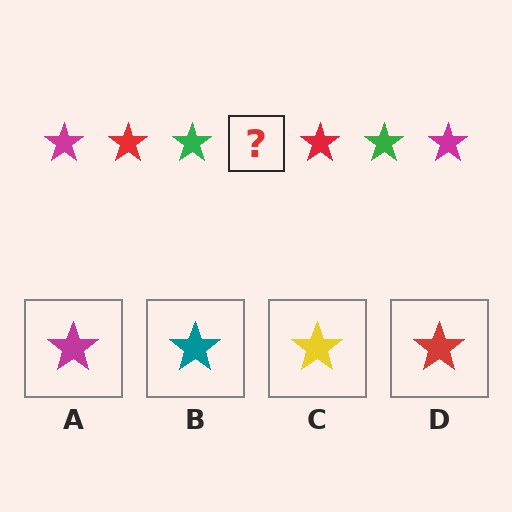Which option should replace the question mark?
Option A.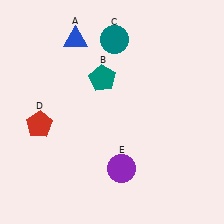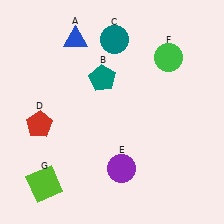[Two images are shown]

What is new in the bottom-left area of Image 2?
A lime square (G) was added in the bottom-left area of Image 2.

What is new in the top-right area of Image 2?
A green circle (F) was added in the top-right area of Image 2.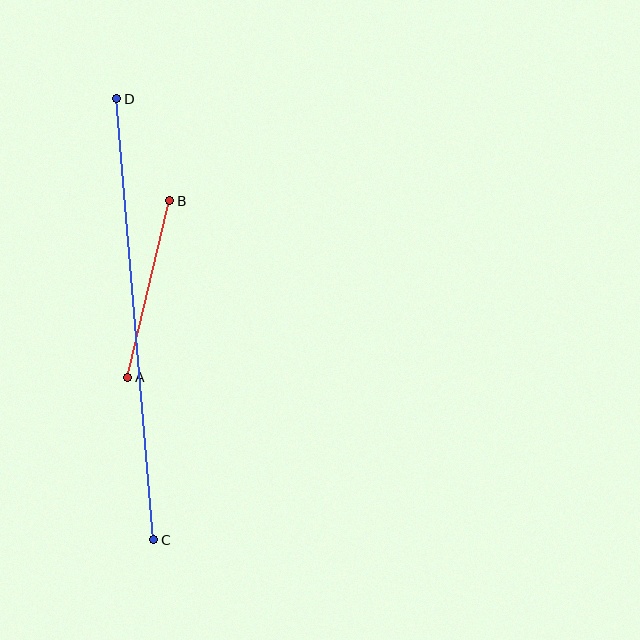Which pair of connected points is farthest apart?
Points C and D are farthest apart.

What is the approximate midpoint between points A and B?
The midpoint is at approximately (149, 289) pixels.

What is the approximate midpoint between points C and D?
The midpoint is at approximately (135, 319) pixels.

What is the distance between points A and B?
The distance is approximately 181 pixels.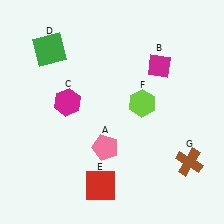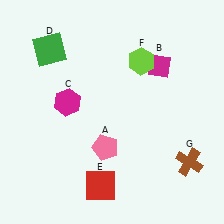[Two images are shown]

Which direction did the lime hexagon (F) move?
The lime hexagon (F) moved up.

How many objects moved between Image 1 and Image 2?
1 object moved between the two images.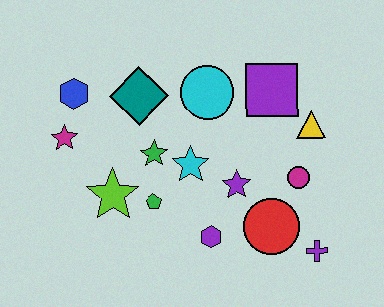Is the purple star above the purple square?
No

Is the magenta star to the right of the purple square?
No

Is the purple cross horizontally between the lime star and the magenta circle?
No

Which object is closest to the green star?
The cyan star is closest to the green star.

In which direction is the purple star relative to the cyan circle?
The purple star is below the cyan circle.